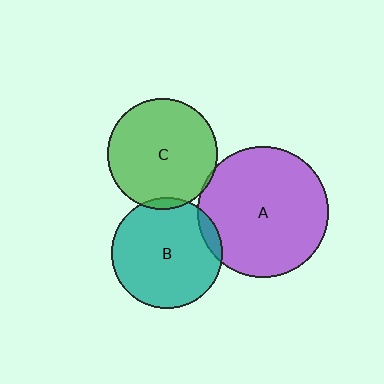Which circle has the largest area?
Circle A (purple).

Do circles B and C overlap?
Yes.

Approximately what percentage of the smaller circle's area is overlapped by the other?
Approximately 5%.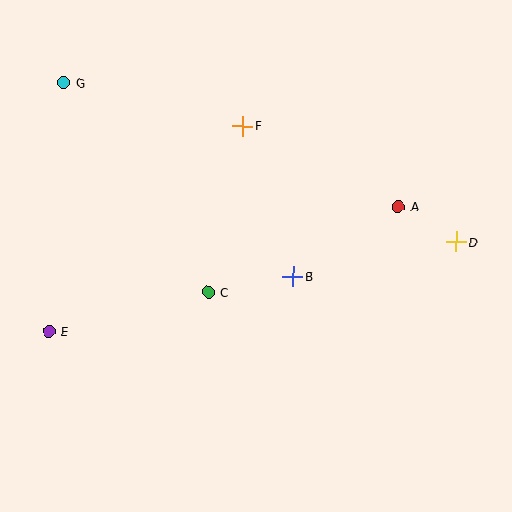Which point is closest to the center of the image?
Point B at (293, 276) is closest to the center.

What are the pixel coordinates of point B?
Point B is at (293, 276).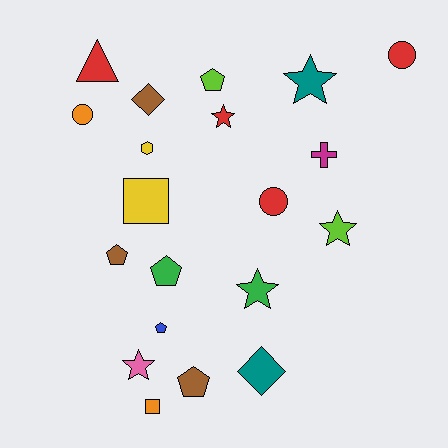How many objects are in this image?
There are 20 objects.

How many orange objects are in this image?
There are 2 orange objects.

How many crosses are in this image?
There is 1 cross.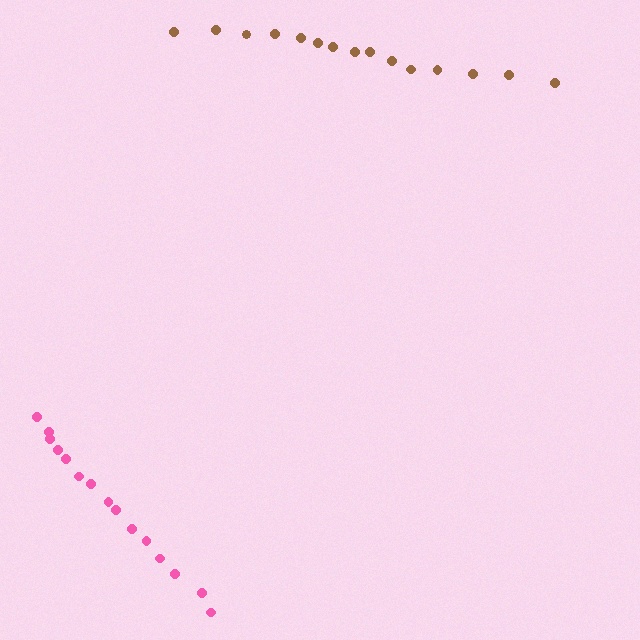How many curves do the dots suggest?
There are 2 distinct paths.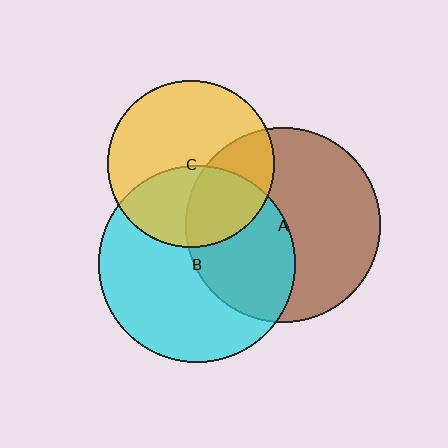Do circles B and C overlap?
Yes.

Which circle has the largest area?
Circle B (cyan).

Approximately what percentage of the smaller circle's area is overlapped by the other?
Approximately 40%.